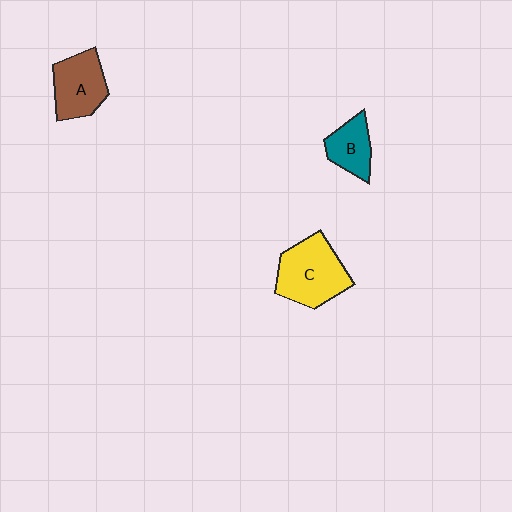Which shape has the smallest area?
Shape B (teal).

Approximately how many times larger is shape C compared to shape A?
Approximately 1.3 times.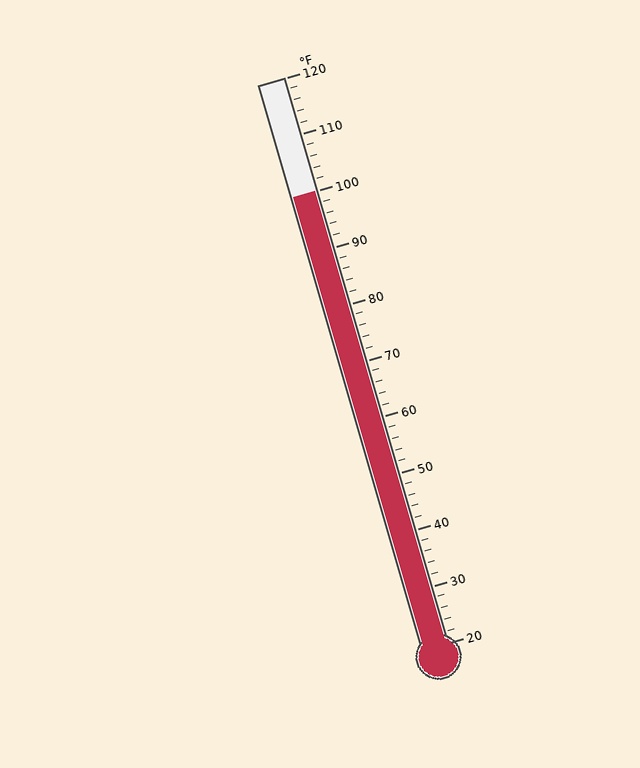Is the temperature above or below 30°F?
The temperature is above 30°F.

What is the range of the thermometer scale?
The thermometer scale ranges from 20°F to 120°F.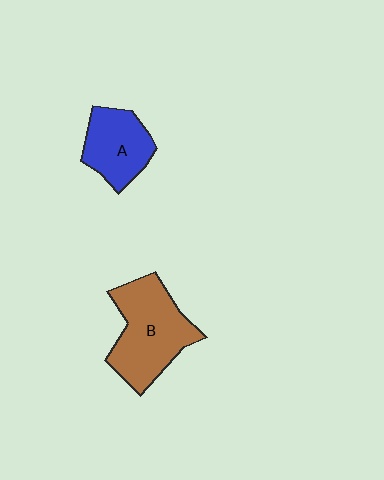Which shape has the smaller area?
Shape A (blue).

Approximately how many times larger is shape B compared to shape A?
Approximately 1.5 times.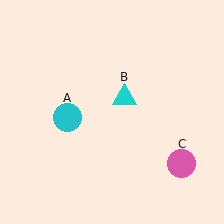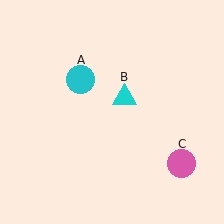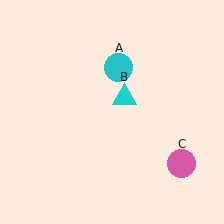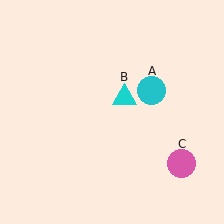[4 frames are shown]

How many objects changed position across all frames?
1 object changed position: cyan circle (object A).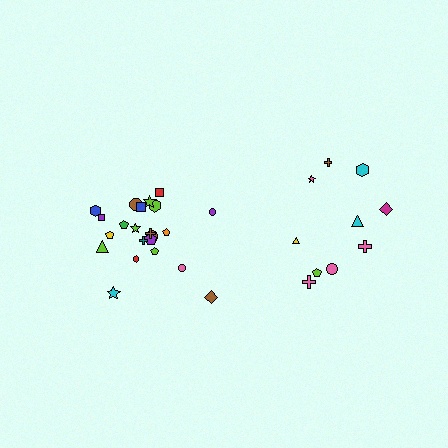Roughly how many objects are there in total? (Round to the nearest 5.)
Roughly 30 objects in total.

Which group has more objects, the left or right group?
The left group.